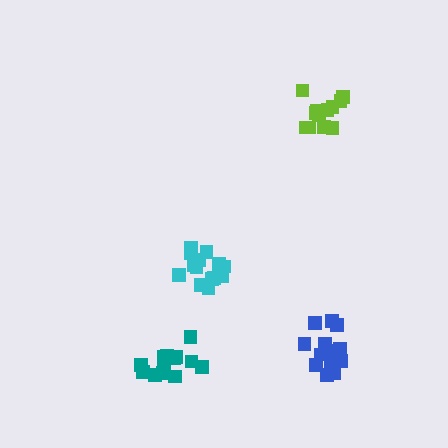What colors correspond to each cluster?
The clusters are colored: cyan, lime, teal, blue.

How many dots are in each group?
Group 1: 16 dots, Group 2: 12 dots, Group 3: 15 dots, Group 4: 14 dots (57 total).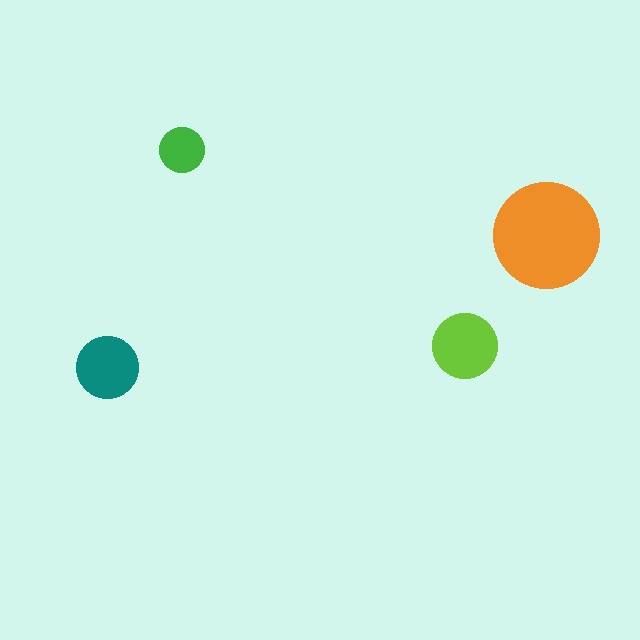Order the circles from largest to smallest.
the orange one, the lime one, the teal one, the green one.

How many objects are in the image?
There are 4 objects in the image.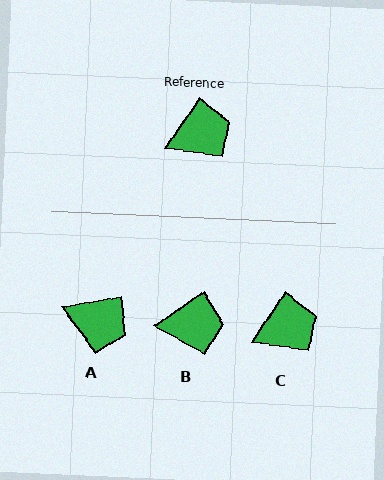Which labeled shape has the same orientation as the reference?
C.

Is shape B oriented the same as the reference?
No, it is off by about 22 degrees.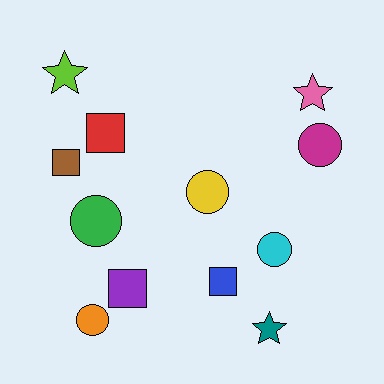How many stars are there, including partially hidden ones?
There are 3 stars.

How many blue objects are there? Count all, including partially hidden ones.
There is 1 blue object.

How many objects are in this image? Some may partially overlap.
There are 12 objects.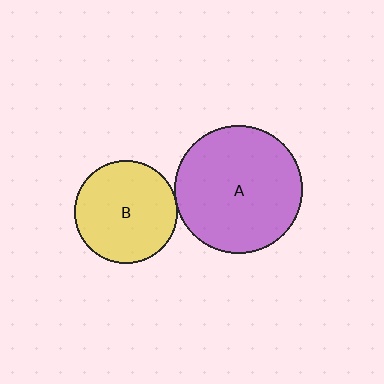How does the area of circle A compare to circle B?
Approximately 1.5 times.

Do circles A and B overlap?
Yes.